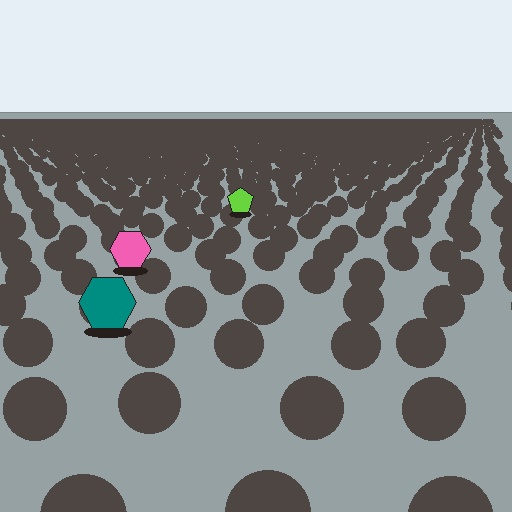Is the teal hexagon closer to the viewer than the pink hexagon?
Yes. The teal hexagon is closer — you can tell from the texture gradient: the ground texture is coarser near it.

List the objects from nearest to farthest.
From nearest to farthest: the teal hexagon, the pink hexagon, the lime pentagon.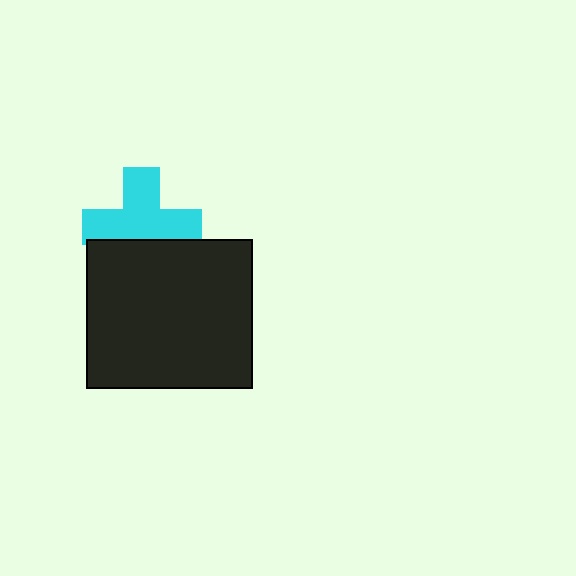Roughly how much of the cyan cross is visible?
Most of it is visible (roughly 70%).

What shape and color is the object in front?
The object in front is a black rectangle.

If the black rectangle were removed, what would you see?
You would see the complete cyan cross.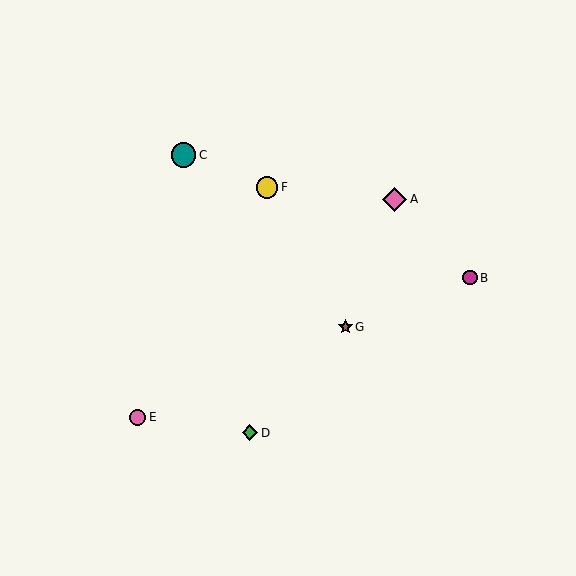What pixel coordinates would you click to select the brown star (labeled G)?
Click at (345, 327) to select the brown star G.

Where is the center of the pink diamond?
The center of the pink diamond is at (395, 199).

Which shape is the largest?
The teal circle (labeled C) is the largest.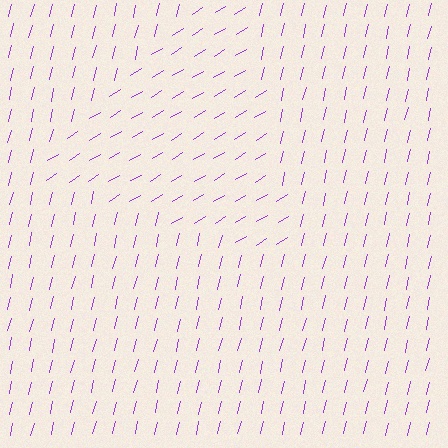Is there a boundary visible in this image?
Yes, there is a texture boundary formed by a change in line orientation.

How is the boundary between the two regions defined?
The boundary is defined purely by a change in line orientation (approximately 45 degrees difference). All lines are the same color and thickness.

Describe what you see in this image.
The image is filled with small purple line segments. A triangle region in the image has lines oriented differently from the surrounding lines, creating a visible texture boundary.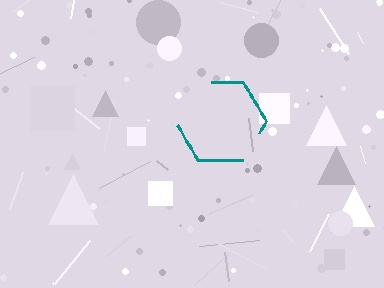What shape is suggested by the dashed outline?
The dashed outline suggests a hexagon.